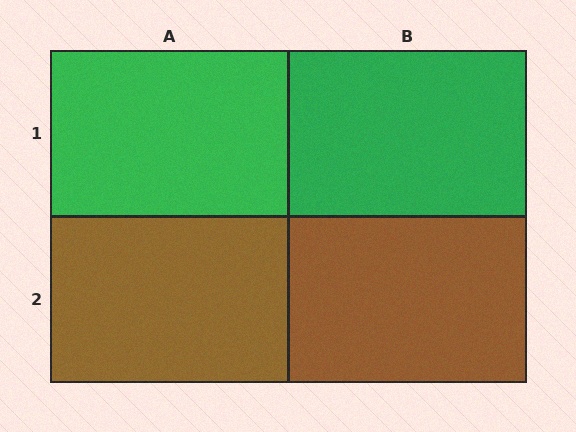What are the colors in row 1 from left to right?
Green, green.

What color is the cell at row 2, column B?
Brown.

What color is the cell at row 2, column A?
Brown.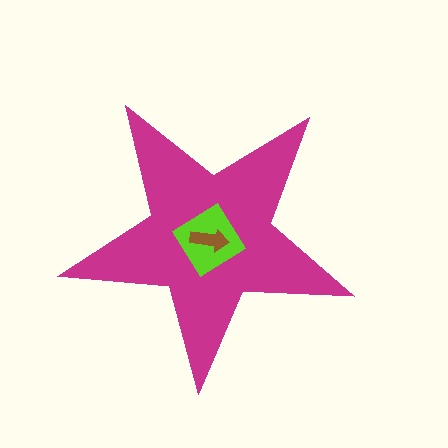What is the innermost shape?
The brown arrow.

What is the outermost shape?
The magenta star.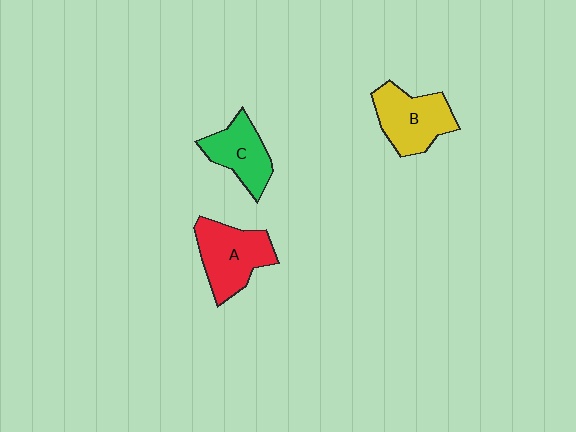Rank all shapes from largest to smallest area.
From largest to smallest: A (red), B (yellow), C (green).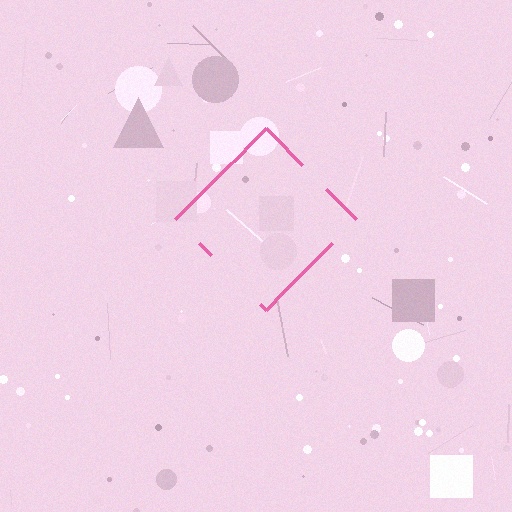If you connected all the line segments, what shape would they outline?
They would outline a diamond.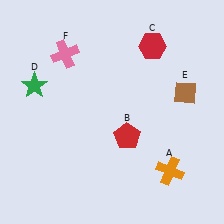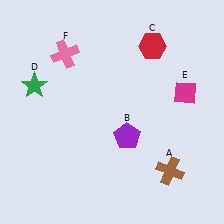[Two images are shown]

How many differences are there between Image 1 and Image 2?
There are 3 differences between the two images.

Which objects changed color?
A changed from orange to brown. B changed from red to purple. E changed from brown to magenta.